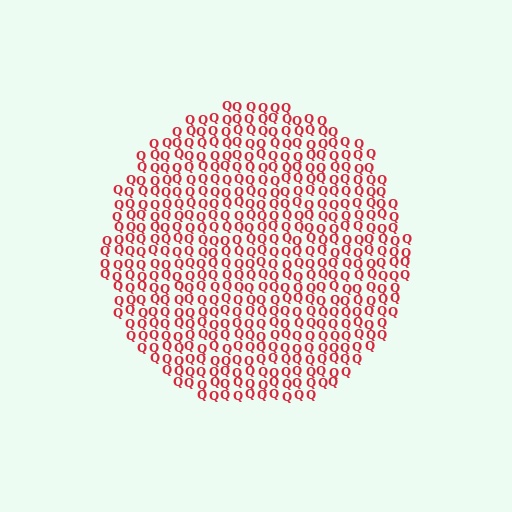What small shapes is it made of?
It is made of small letter Q's.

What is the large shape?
The large shape is a circle.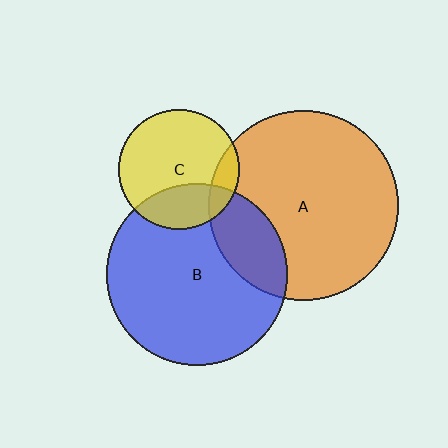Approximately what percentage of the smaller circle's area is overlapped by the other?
Approximately 20%.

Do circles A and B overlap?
Yes.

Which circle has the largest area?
Circle A (orange).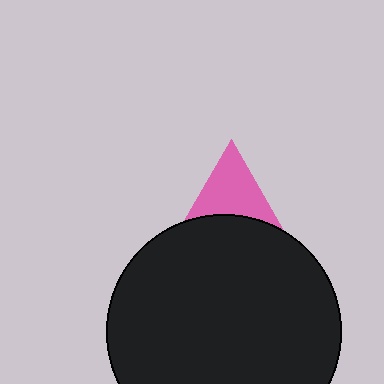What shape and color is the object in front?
The object in front is a black circle.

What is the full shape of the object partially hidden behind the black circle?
The partially hidden object is a pink triangle.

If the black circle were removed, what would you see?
You would see the complete pink triangle.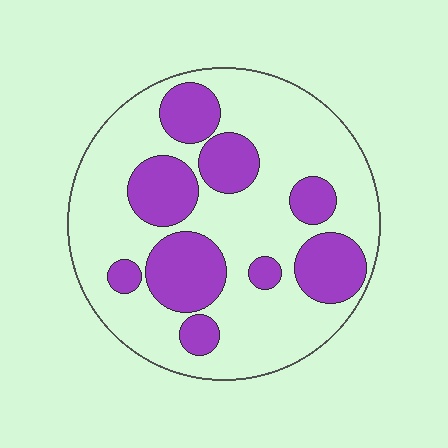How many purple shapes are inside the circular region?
9.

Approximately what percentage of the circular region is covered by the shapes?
Approximately 30%.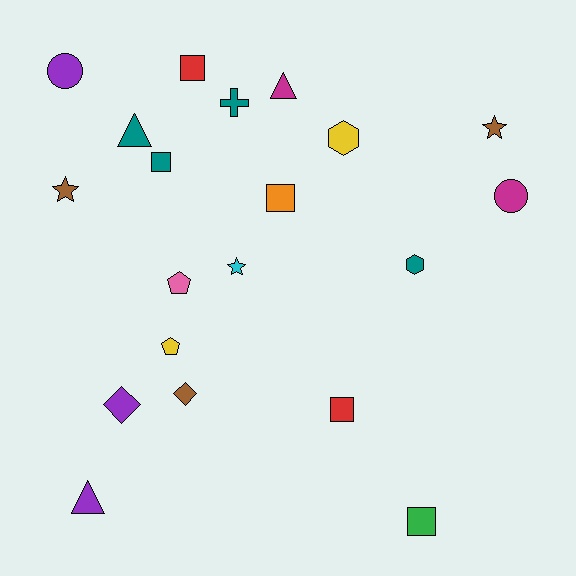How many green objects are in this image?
There is 1 green object.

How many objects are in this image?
There are 20 objects.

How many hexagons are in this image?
There are 2 hexagons.